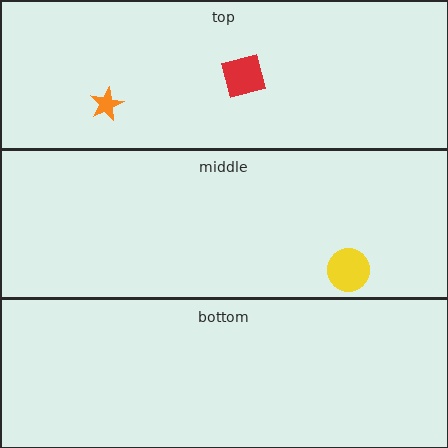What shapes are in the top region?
The orange star, the red square.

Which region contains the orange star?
The top region.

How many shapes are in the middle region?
1.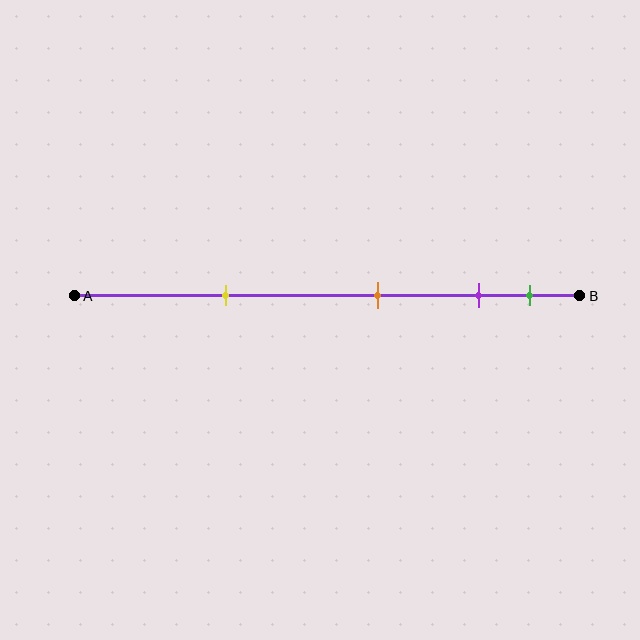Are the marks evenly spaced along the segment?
No, the marks are not evenly spaced.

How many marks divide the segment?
There are 4 marks dividing the segment.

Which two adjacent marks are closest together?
The purple and green marks are the closest adjacent pair.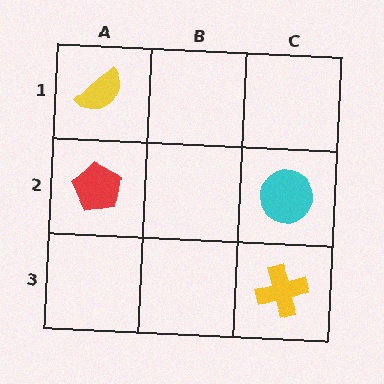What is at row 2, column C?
A cyan circle.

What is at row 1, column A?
A yellow semicircle.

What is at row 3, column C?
A yellow cross.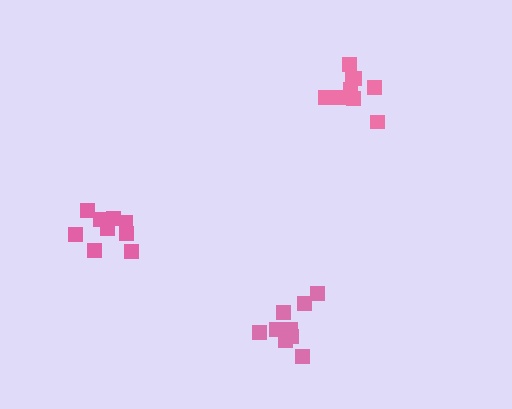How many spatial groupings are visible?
There are 3 spatial groupings.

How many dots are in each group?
Group 1: 9 dots, Group 2: 9 dots, Group 3: 9 dots (27 total).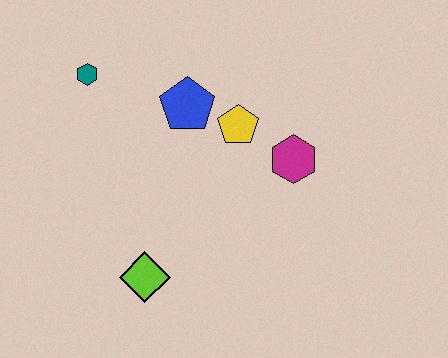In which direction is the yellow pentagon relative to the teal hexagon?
The yellow pentagon is to the right of the teal hexagon.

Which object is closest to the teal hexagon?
The blue pentagon is closest to the teal hexagon.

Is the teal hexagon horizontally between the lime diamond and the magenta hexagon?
No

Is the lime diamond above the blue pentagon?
No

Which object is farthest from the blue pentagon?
The lime diamond is farthest from the blue pentagon.